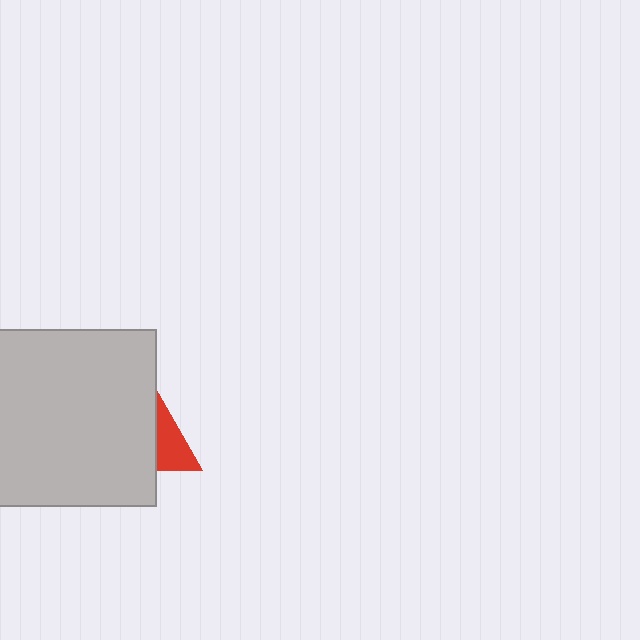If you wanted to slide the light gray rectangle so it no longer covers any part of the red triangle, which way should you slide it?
Slide it left — that is the most direct way to separate the two shapes.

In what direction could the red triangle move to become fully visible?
The red triangle could move right. That would shift it out from behind the light gray rectangle entirely.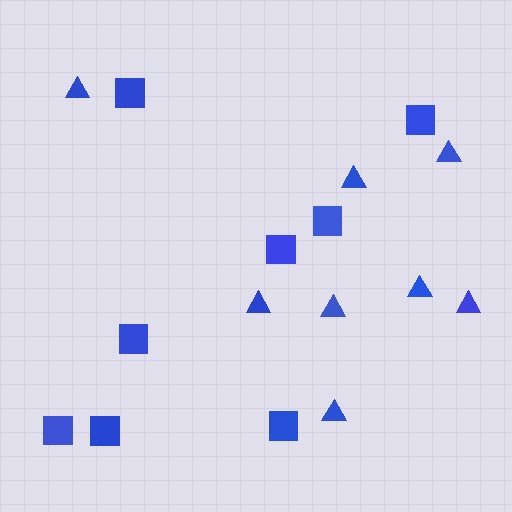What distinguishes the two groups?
There are 2 groups: one group of squares (8) and one group of triangles (8).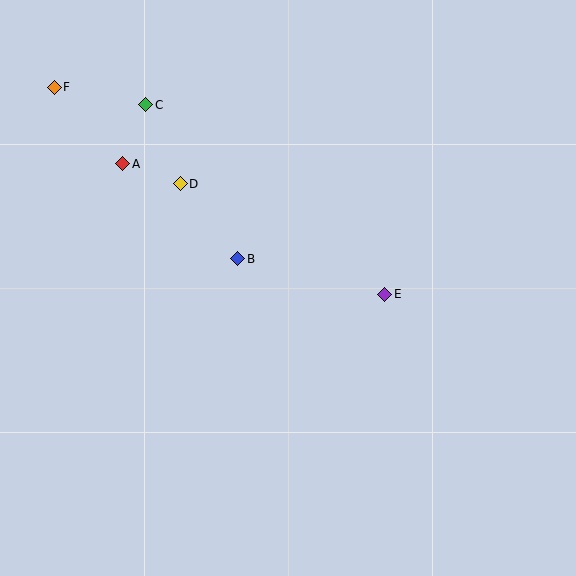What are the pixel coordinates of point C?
Point C is at (146, 105).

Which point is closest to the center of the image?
Point B at (238, 259) is closest to the center.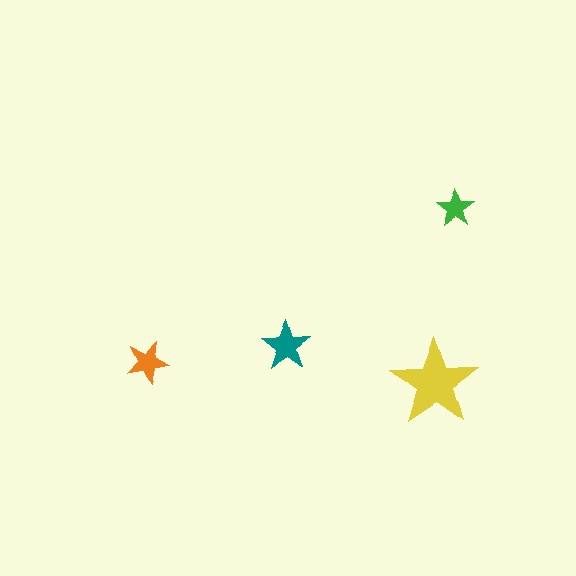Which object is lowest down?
The yellow star is bottommost.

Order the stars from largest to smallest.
the yellow one, the teal one, the orange one, the green one.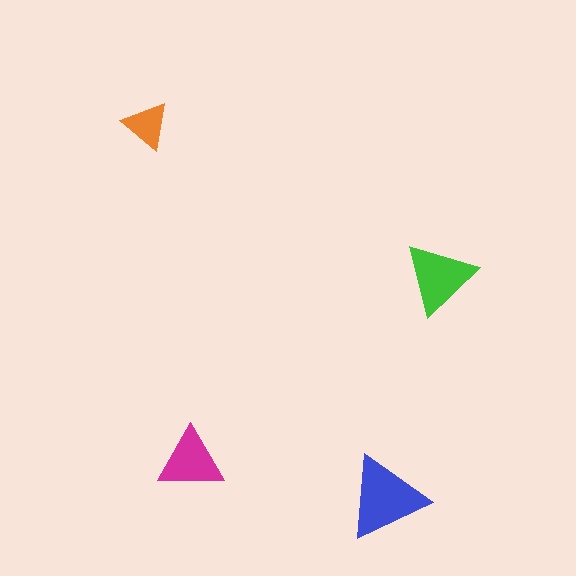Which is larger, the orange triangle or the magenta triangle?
The magenta one.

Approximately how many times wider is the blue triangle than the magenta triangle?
About 1.5 times wider.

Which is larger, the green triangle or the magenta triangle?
The green one.